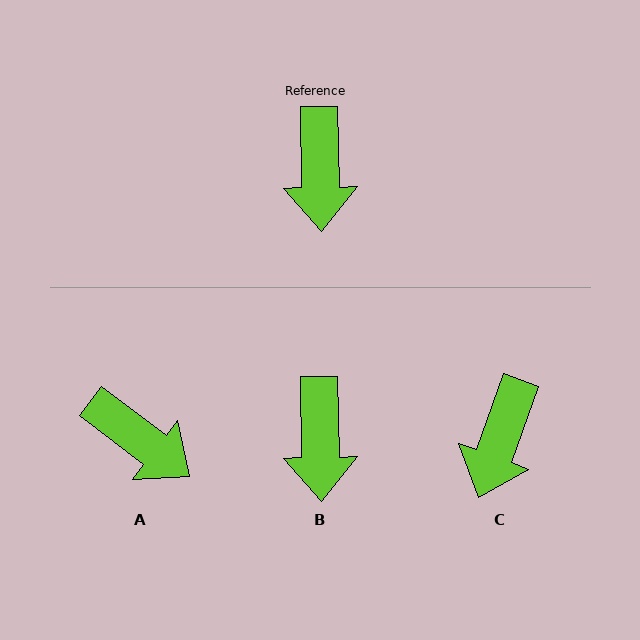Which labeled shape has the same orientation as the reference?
B.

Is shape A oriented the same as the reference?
No, it is off by about 51 degrees.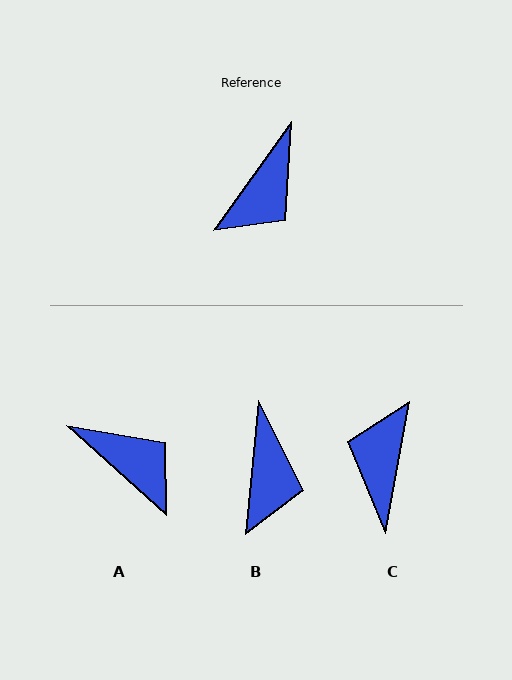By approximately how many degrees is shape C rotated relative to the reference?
Approximately 154 degrees clockwise.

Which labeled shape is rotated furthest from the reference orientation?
C, about 154 degrees away.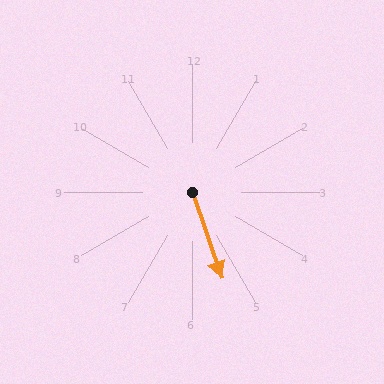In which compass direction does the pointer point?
South.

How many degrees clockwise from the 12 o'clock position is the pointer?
Approximately 161 degrees.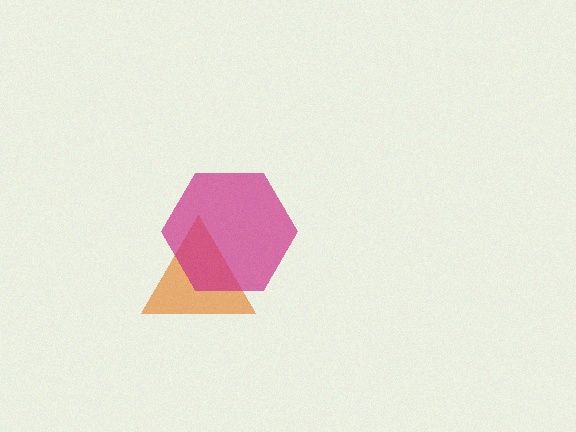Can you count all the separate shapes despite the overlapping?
Yes, there are 2 separate shapes.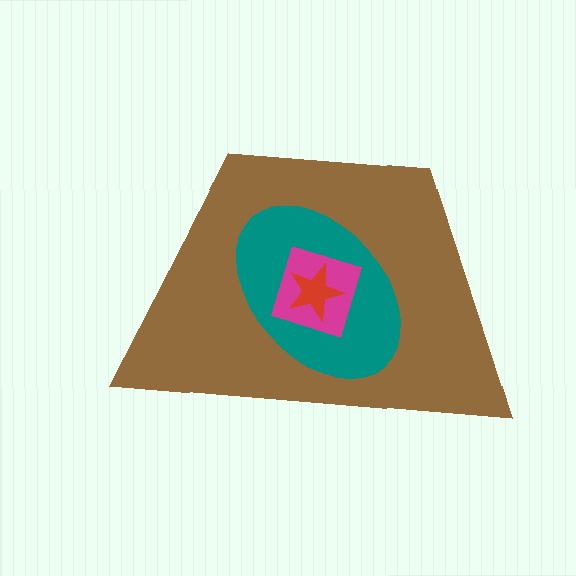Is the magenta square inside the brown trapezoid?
Yes.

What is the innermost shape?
The red star.